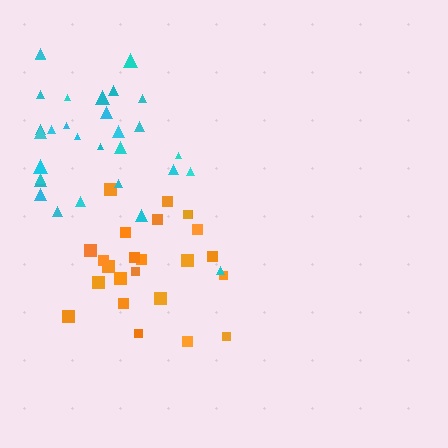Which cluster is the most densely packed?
Orange.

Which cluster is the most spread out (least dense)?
Cyan.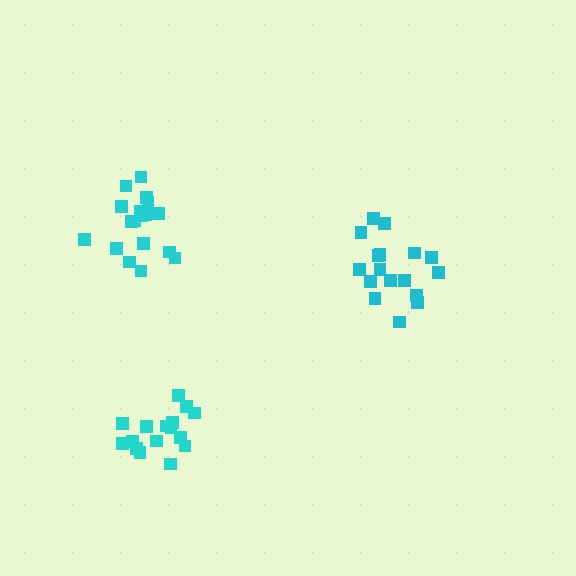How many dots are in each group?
Group 1: 17 dots, Group 2: 18 dots, Group 3: 16 dots (51 total).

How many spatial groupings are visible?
There are 3 spatial groupings.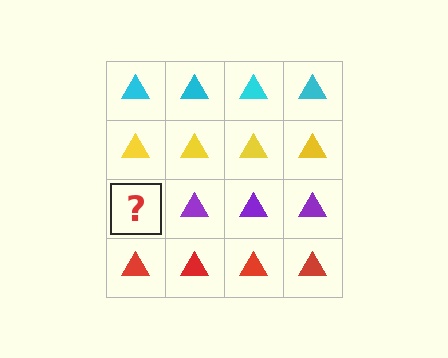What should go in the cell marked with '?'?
The missing cell should contain a purple triangle.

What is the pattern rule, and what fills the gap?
The rule is that each row has a consistent color. The gap should be filled with a purple triangle.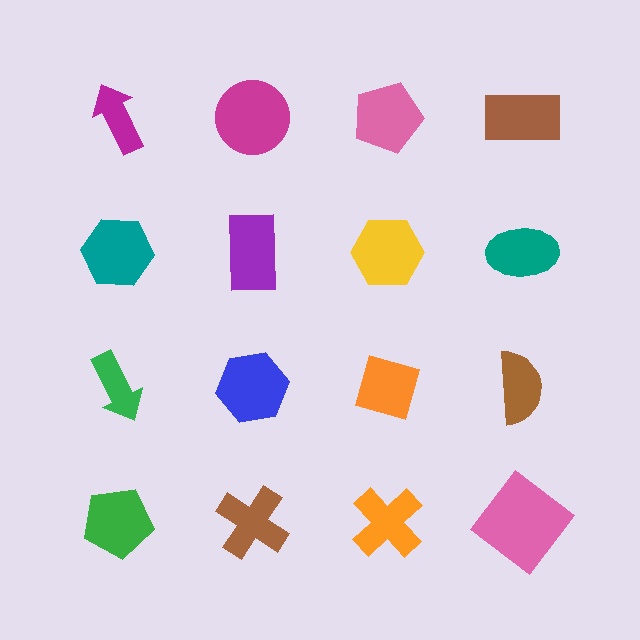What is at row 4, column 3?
An orange cross.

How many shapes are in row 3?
4 shapes.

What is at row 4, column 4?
A pink diamond.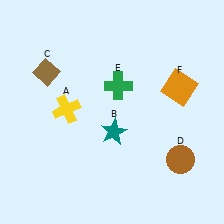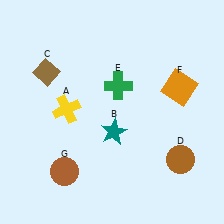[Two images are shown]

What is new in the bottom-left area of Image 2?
A brown circle (G) was added in the bottom-left area of Image 2.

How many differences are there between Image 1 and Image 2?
There is 1 difference between the two images.